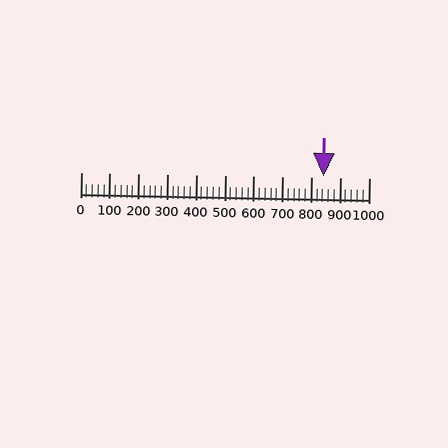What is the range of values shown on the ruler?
The ruler shows values from 0 to 1000.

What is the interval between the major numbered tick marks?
The major tick marks are spaced 100 units apart.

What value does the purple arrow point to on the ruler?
The purple arrow points to approximately 842.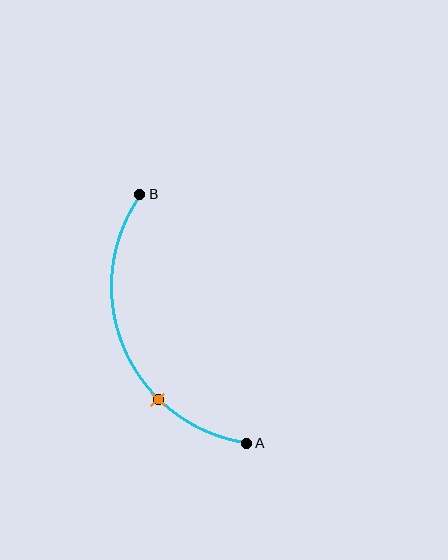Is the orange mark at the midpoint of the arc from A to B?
No. The orange mark lies on the arc but is closer to endpoint A. The arc midpoint would be at the point on the curve equidistant along the arc from both A and B.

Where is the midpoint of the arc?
The arc midpoint is the point on the curve farthest from the straight line joining A and B. It sits to the left of that line.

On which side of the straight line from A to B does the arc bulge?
The arc bulges to the left of the straight line connecting A and B.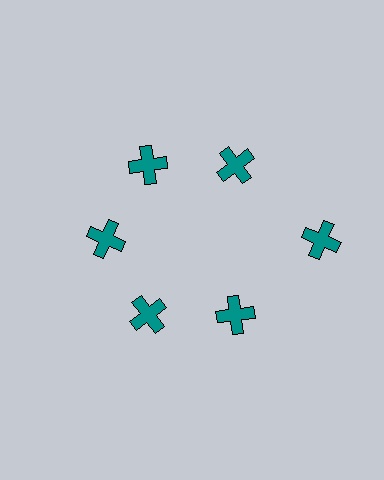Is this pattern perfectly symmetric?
No. The 6 teal crosses are arranged in a ring, but one element near the 3 o'clock position is pushed outward from the center, breaking the 6-fold rotational symmetry.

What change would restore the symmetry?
The symmetry would be restored by moving it inward, back onto the ring so that all 6 crosses sit at equal angles and equal distance from the center.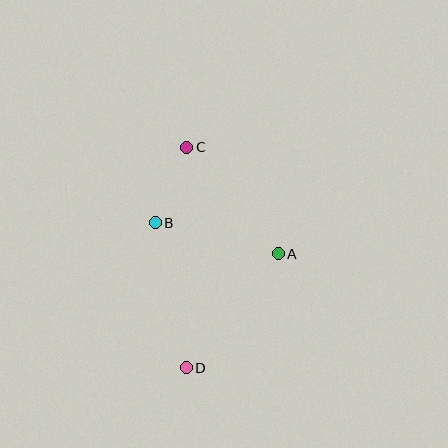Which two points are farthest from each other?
Points C and D are farthest from each other.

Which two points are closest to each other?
Points B and C are closest to each other.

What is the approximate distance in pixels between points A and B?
The distance between A and B is approximately 127 pixels.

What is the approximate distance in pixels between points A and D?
The distance between A and D is approximately 146 pixels.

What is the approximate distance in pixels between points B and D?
The distance between B and D is approximately 148 pixels.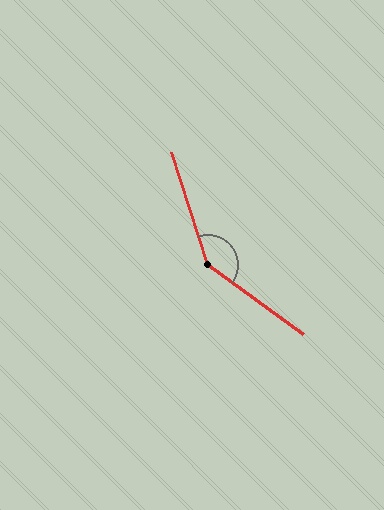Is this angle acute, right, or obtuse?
It is obtuse.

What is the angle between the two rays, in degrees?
Approximately 144 degrees.